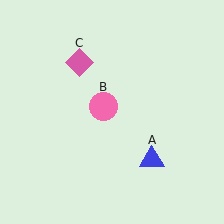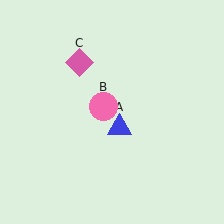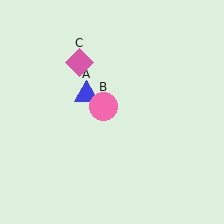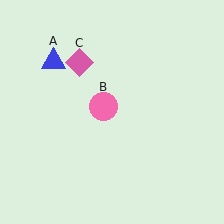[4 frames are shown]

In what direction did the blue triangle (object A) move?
The blue triangle (object A) moved up and to the left.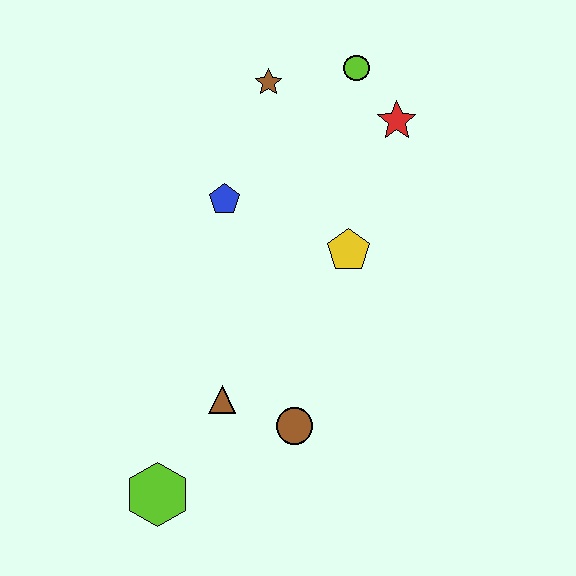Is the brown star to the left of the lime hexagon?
No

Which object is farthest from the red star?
The lime hexagon is farthest from the red star.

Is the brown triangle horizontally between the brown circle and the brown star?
No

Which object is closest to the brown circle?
The brown triangle is closest to the brown circle.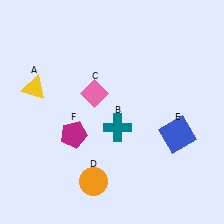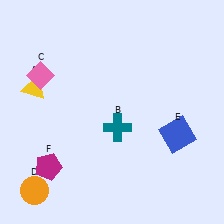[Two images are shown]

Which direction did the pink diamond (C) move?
The pink diamond (C) moved left.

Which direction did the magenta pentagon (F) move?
The magenta pentagon (F) moved down.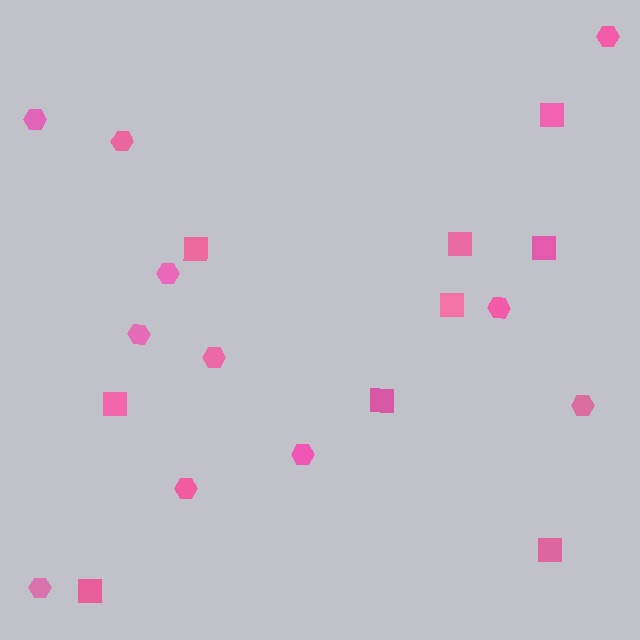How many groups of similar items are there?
There are 2 groups: one group of squares (9) and one group of hexagons (11).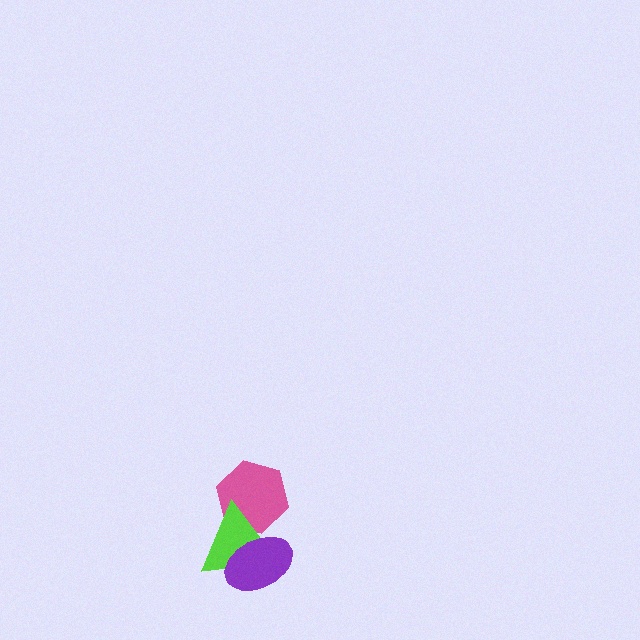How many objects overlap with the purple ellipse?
1 object overlaps with the purple ellipse.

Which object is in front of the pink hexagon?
The lime triangle is in front of the pink hexagon.